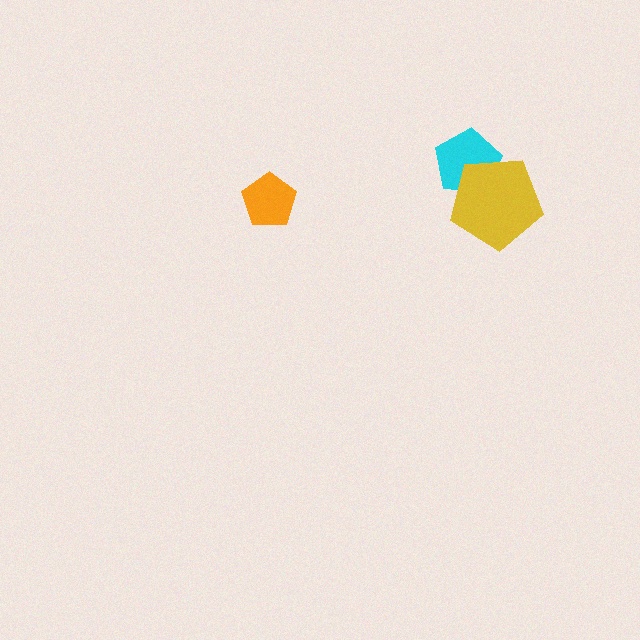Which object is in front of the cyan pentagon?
The yellow pentagon is in front of the cyan pentagon.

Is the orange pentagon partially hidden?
No, no other shape covers it.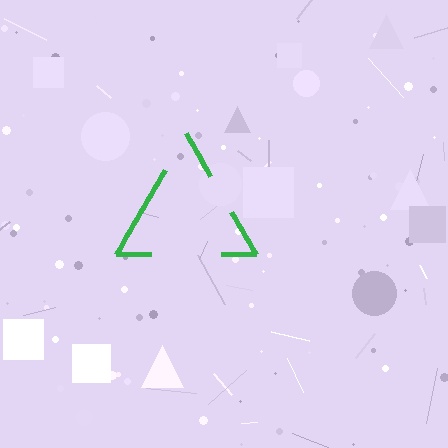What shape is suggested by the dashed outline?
The dashed outline suggests a triangle.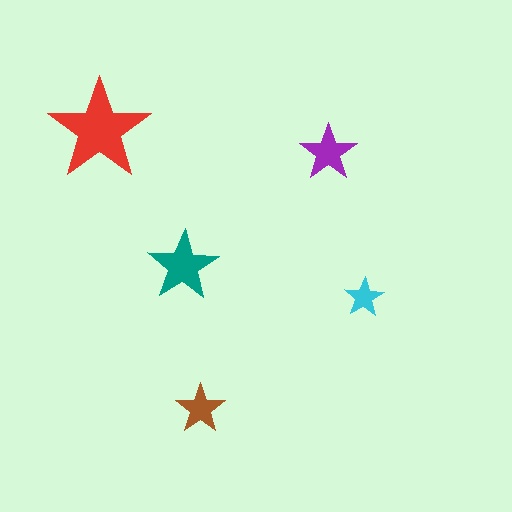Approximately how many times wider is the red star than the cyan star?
About 2.5 times wider.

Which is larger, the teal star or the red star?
The red one.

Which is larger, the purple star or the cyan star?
The purple one.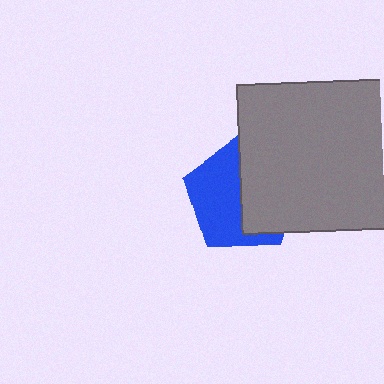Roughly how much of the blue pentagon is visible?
About half of it is visible (roughly 51%).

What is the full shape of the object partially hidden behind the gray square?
The partially hidden object is a blue pentagon.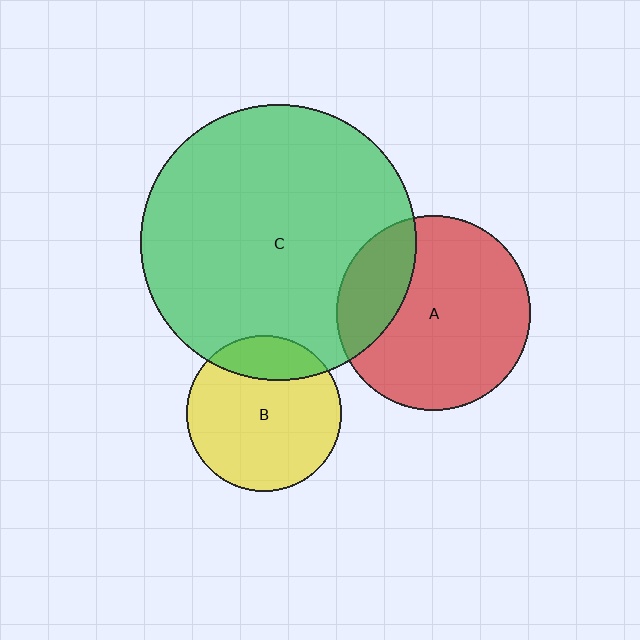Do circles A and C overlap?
Yes.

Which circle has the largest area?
Circle C (green).